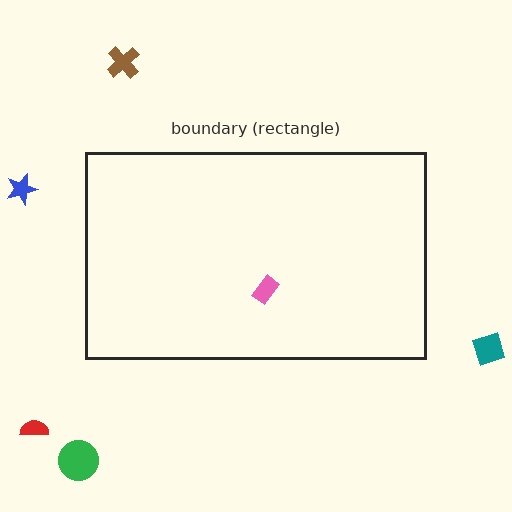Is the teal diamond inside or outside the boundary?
Outside.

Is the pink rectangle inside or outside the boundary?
Inside.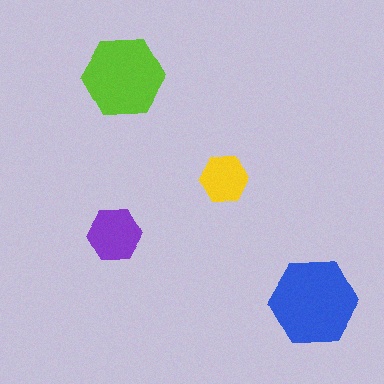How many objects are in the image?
There are 4 objects in the image.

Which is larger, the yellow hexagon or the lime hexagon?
The lime one.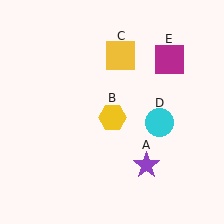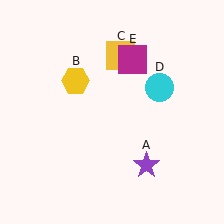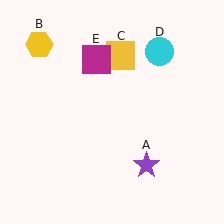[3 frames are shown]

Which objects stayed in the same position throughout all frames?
Purple star (object A) and yellow square (object C) remained stationary.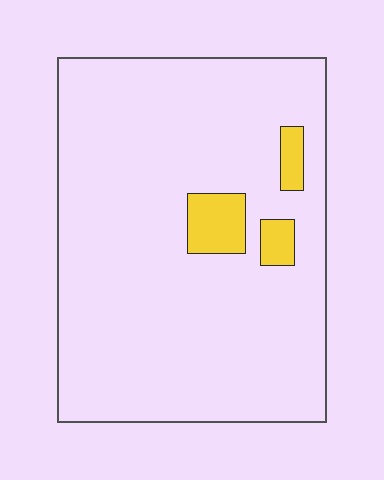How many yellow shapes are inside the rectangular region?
3.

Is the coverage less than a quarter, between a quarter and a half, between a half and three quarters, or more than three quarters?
Less than a quarter.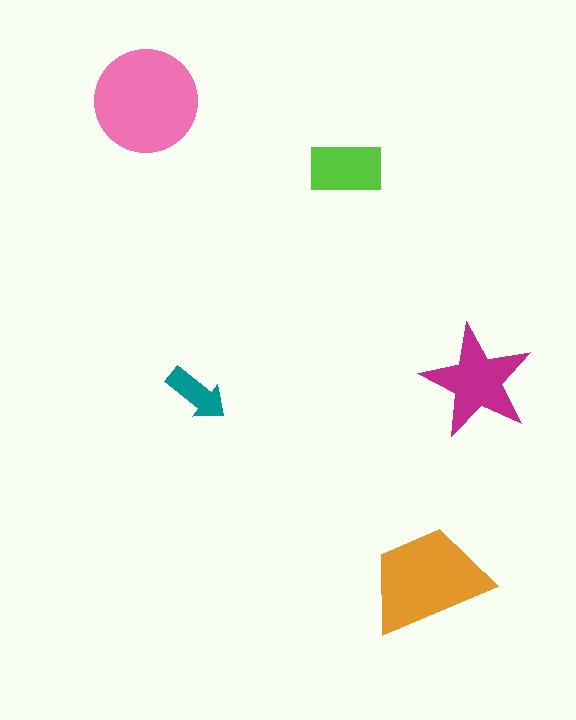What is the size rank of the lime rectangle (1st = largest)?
4th.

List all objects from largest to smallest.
The pink circle, the orange trapezoid, the magenta star, the lime rectangle, the teal arrow.